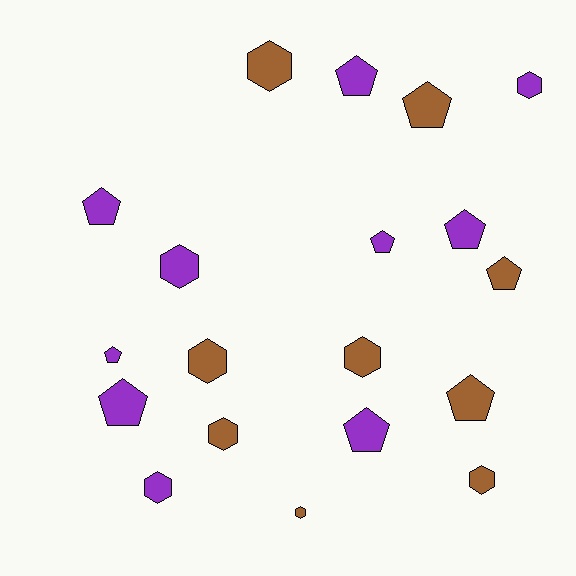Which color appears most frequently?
Purple, with 10 objects.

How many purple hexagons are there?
There are 3 purple hexagons.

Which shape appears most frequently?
Pentagon, with 10 objects.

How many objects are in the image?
There are 19 objects.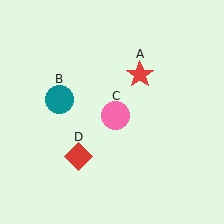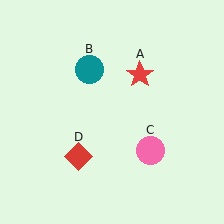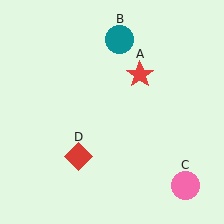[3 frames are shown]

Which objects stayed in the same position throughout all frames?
Red star (object A) and red diamond (object D) remained stationary.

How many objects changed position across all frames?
2 objects changed position: teal circle (object B), pink circle (object C).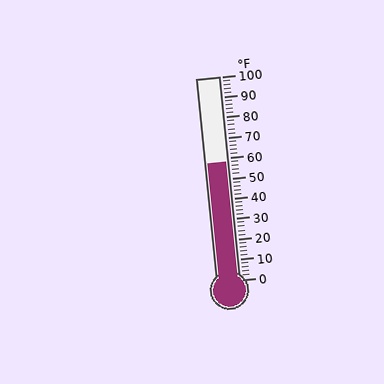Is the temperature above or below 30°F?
The temperature is above 30°F.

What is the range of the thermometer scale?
The thermometer scale ranges from 0°F to 100°F.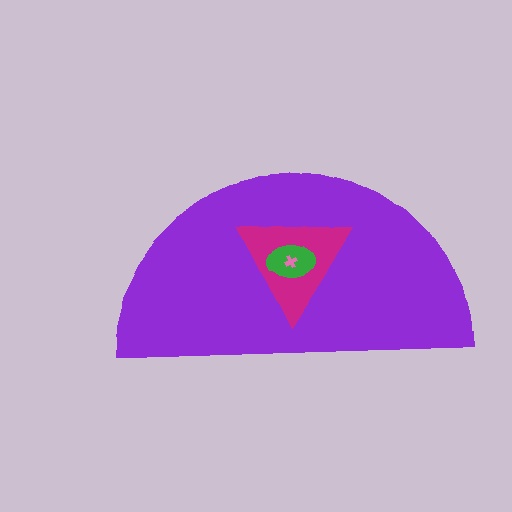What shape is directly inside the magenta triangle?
The green ellipse.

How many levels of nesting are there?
4.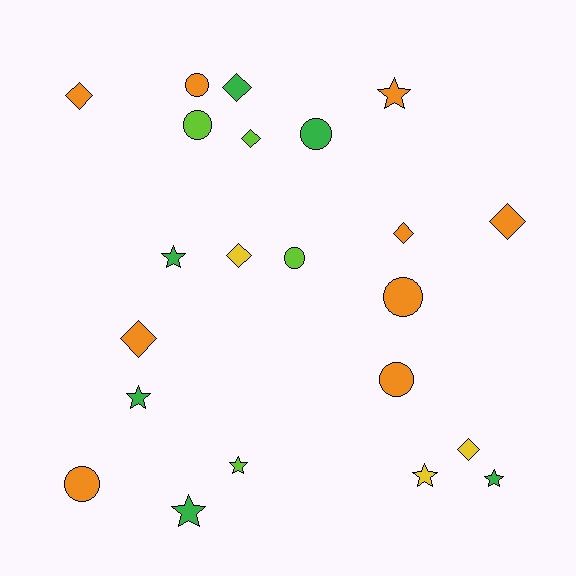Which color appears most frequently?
Orange, with 9 objects.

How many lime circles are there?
There are 2 lime circles.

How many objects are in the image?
There are 22 objects.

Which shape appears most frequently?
Diamond, with 8 objects.